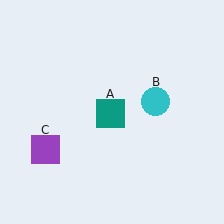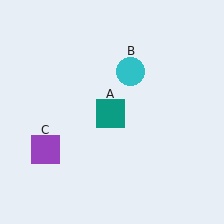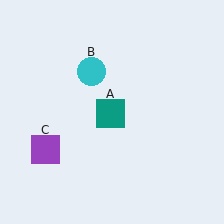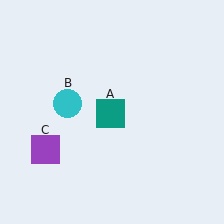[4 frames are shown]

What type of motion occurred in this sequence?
The cyan circle (object B) rotated counterclockwise around the center of the scene.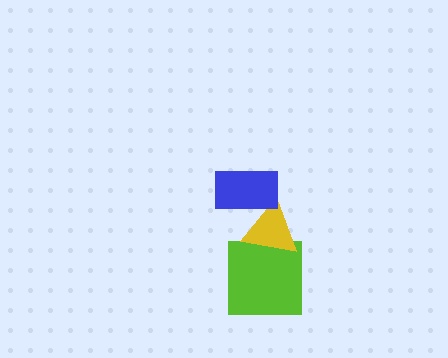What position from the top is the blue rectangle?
The blue rectangle is 1st from the top.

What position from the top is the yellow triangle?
The yellow triangle is 2nd from the top.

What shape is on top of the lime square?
The yellow triangle is on top of the lime square.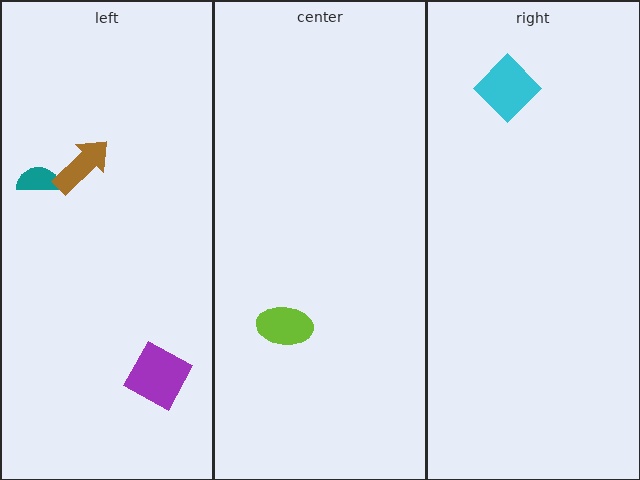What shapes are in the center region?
The lime ellipse.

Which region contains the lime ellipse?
The center region.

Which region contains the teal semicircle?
The left region.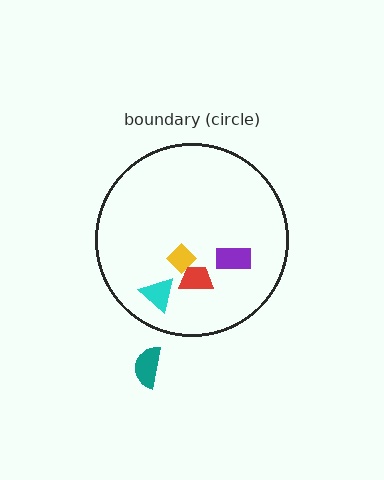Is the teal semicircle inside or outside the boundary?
Outside.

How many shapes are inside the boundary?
4 inside, 1 outside.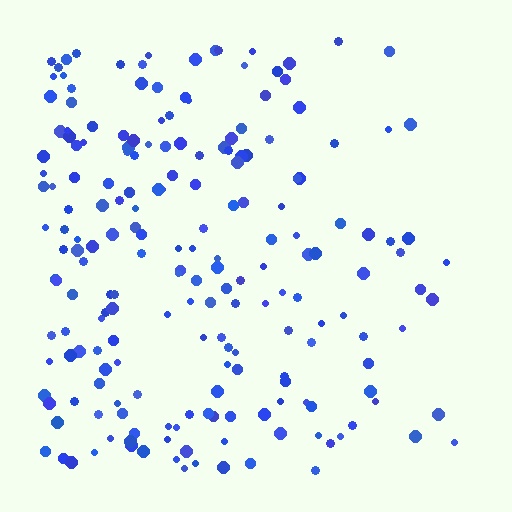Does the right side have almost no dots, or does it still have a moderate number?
Still a moderate number, just noticeably fewer than the left.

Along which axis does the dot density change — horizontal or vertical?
Horizontal.